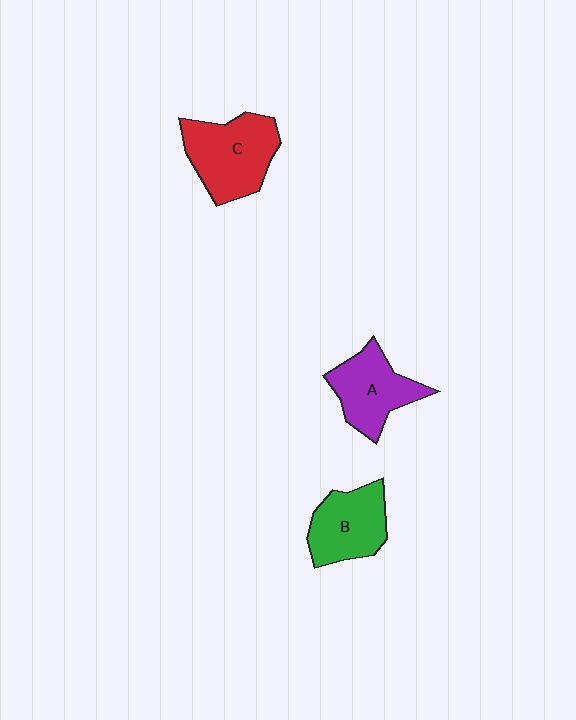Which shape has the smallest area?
Shape B (green).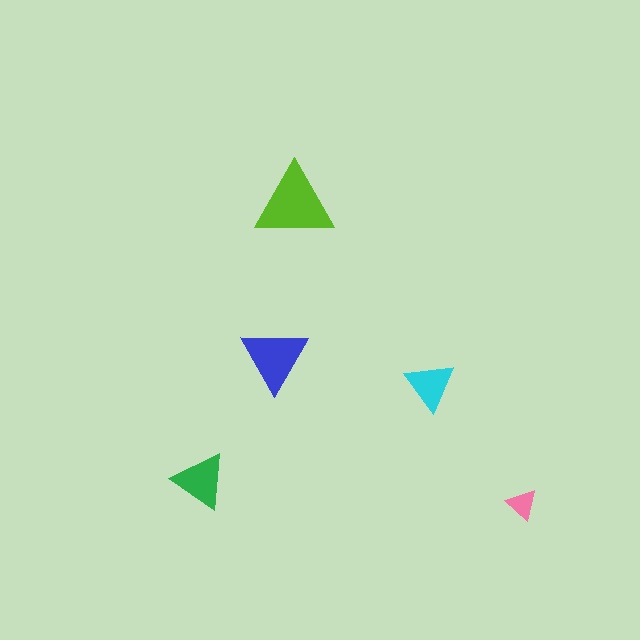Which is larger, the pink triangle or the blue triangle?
The blue one.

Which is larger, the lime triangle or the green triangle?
The lime one.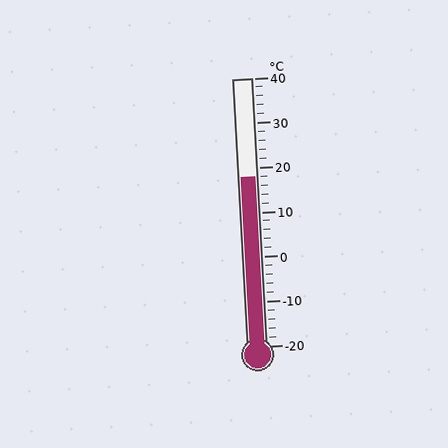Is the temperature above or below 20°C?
The temperature is below 20°C.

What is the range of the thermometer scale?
The thermometer scale ranges from -20°C to 40°C.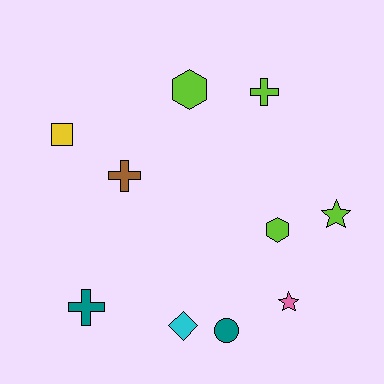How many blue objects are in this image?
There are no blue objects.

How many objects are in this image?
There are 10 objects.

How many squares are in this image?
There is 1 square.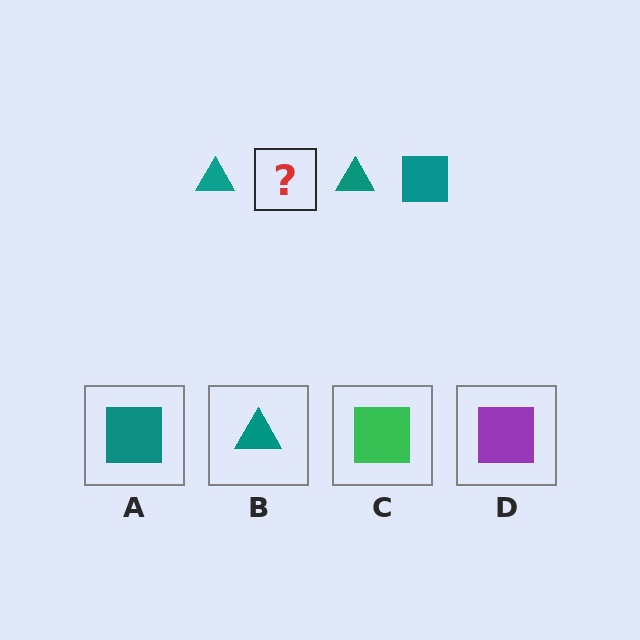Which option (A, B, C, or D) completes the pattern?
A.